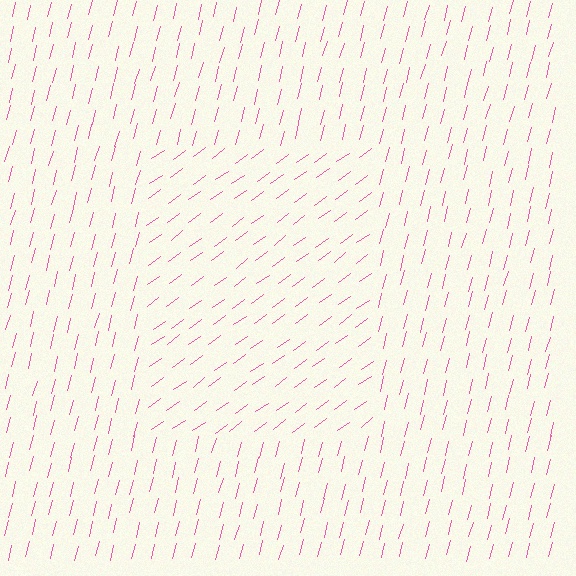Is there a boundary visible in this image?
Yes, there is a texture boundary formed by a change in line orientation.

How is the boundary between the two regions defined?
The boundary is defined purely by a change in line orientation (approximately 40 degrees difference). All lines are the same color and thickness.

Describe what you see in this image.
The image is filled with small pink line segments. A rectangle region in the image has lines oriented differently from the surrounding lines, creating a visible texture boundary.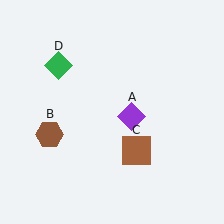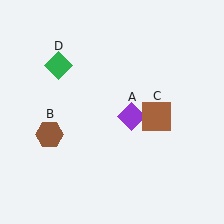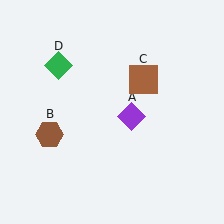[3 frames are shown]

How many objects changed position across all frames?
1 object changed position: brown square (object C).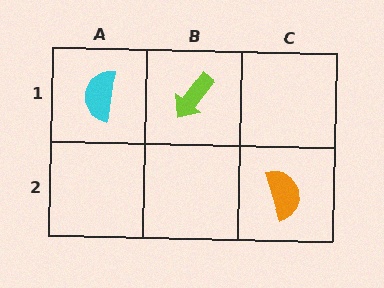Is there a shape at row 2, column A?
No, that cell is empty.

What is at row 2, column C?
An orange semicircle.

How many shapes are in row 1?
2 shapes.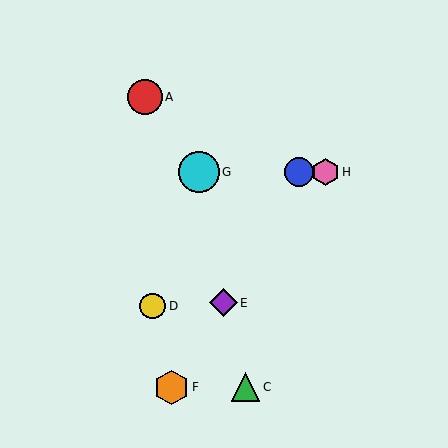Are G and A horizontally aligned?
No, G is at y≈172 and A is at y≈97.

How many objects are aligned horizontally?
3 objects (B, G, H) are aligned horizontally.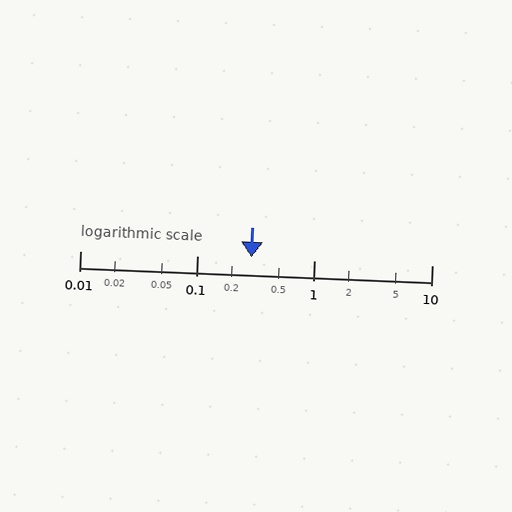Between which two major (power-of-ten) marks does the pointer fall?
The pointer is between 0.1 and 1.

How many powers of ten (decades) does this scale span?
The scale spans 3 decades, from 0.01 to 10.